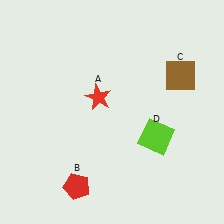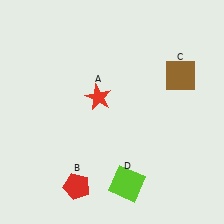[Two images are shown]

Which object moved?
The lime square (D) moved down.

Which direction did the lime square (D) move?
The lime square (D) moved down.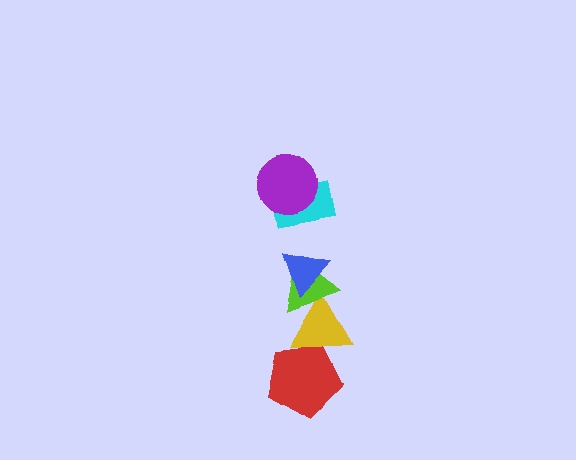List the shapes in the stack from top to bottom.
From top to bottom: the purple circle, the cyan rectangle, the blue triangle, the lime triangle, the yellow triangle, the red pentagon.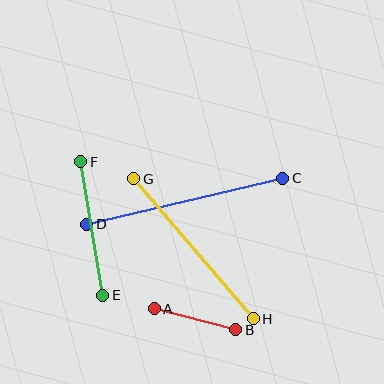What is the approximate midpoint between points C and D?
The midpoint is at approximately (185, 201) pixels.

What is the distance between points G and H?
The distance is approximately 184 pixels.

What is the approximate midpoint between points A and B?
The midpoint is at approximately (195, 319) pixels.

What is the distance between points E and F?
The distance is approximately 135 pixels.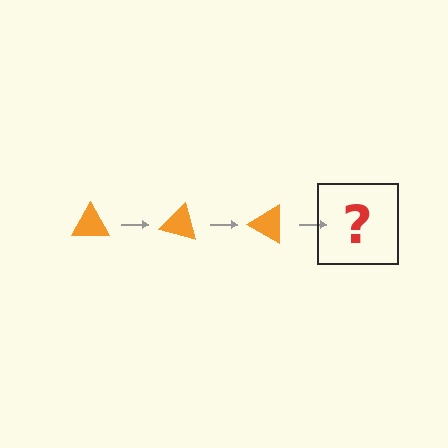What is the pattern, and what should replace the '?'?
The pattern is that the triangle rotates 15 degrees each step. The '?' should be an orange triangle rotated 45 degrees.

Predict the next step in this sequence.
The next step is an orange triangle rotated 45 degrees.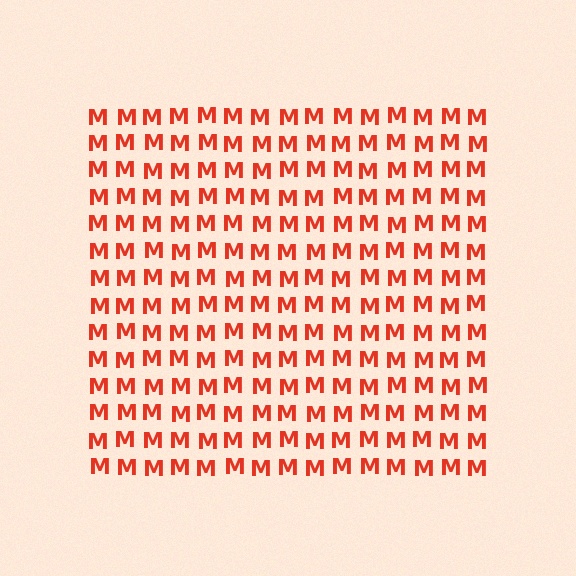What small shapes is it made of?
It is made of small letter M's.